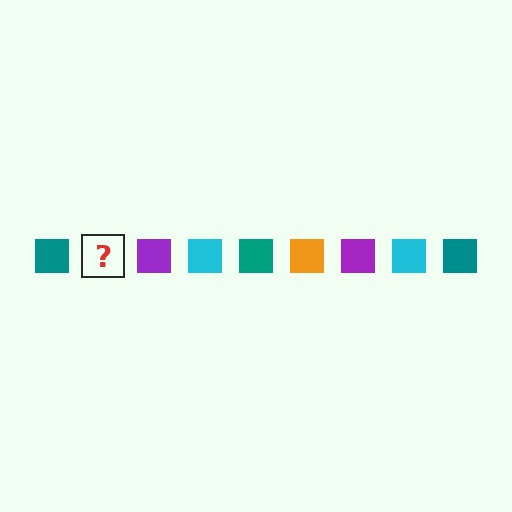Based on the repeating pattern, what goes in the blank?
The blank should be an orange square.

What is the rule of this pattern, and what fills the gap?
The rule is that the pattern cycles through teal, orange, purple, cyan squares. The gap should be filled with an orange square.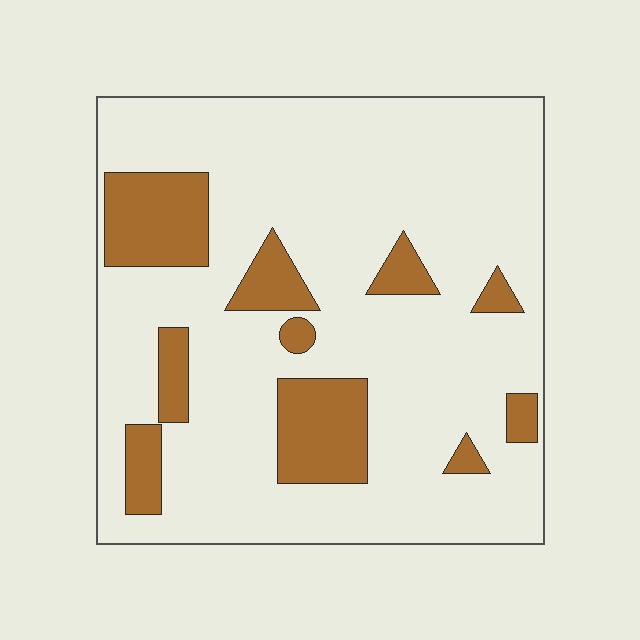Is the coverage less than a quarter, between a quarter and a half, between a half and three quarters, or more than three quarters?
Less than a quarter.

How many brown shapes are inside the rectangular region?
10.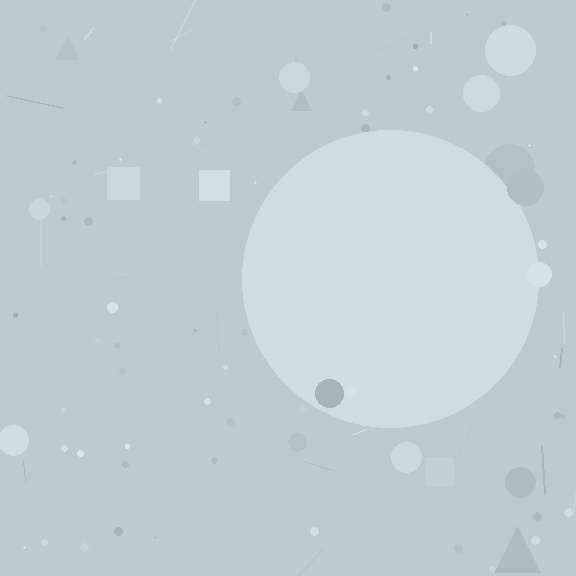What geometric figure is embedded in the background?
A circle is embedded in the background.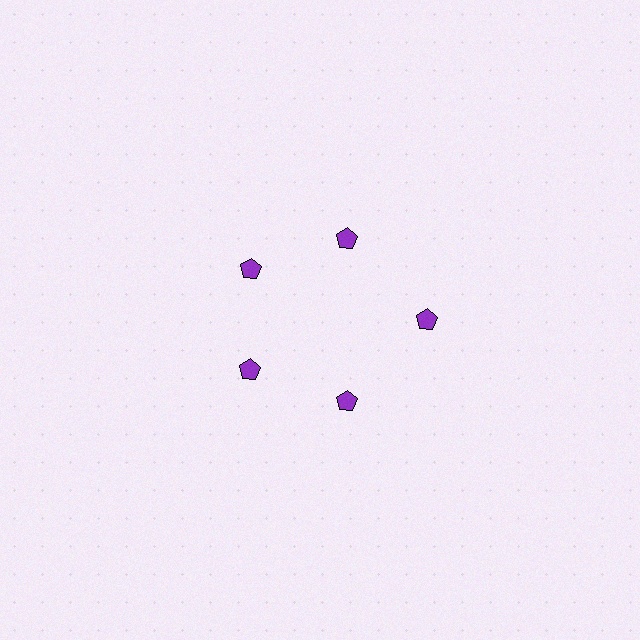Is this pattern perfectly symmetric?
No. The 5 purple pentagons are arranged in a ring, but one element near the 3 o'clock position is pushed outward from the center, breaking the 5-fold rotational symmetry.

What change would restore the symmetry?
The symmetry would be restored by moving it inward, back onto the ring so that all 5 pentagons sit at equal angles and equal distance from the center.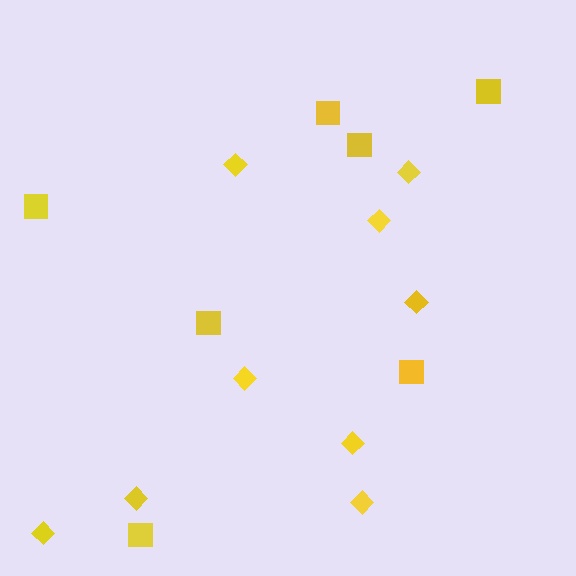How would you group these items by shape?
There are 2 groups: one group of diamonds (9) and one group of squares (7).